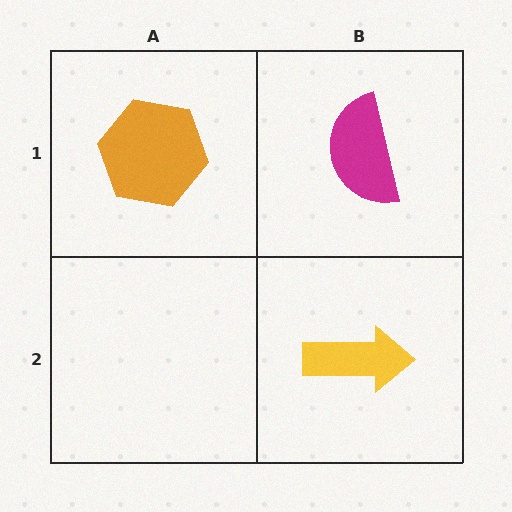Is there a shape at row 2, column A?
No, that cell is empty.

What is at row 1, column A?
An orange hexagon.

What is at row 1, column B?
A magenta semicircle.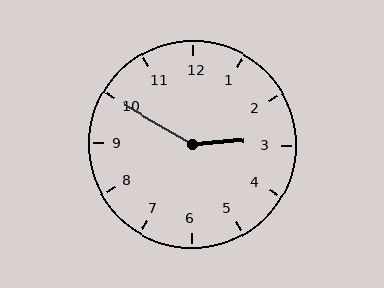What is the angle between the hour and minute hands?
Approximately 145 degrees.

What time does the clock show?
2:50.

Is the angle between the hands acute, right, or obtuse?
It is obtuse.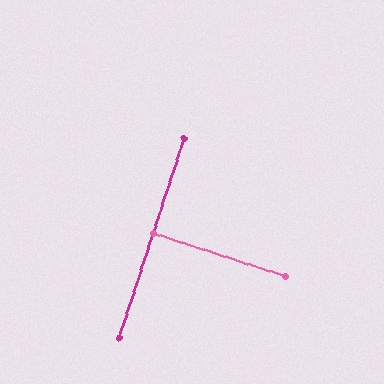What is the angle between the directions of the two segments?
Approximately 90 degrees.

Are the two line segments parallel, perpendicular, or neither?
Perpendicular — they meet at approximately 90°.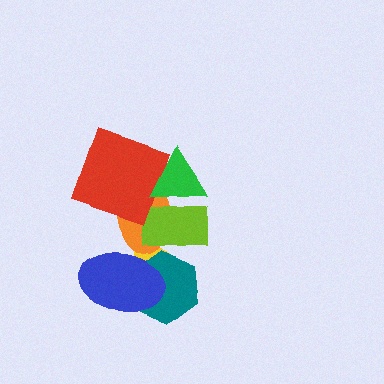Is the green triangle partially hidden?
No, no other shape covers it.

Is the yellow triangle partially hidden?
Yes, it is partially covered by another shape.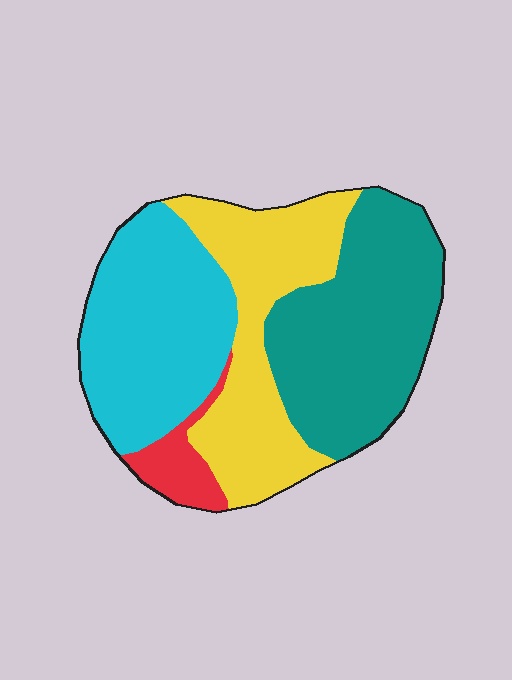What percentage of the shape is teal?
Teal takes up about one third (1/3) of the shape.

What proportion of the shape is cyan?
Cyan takes up between a sixth and a third of the shape.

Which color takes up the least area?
Red, at roughly 5%.